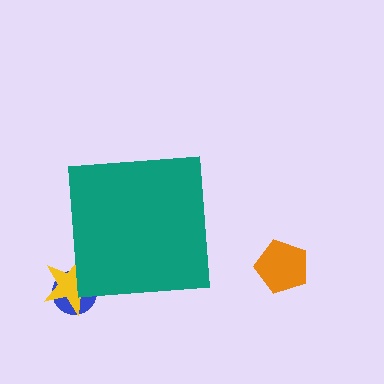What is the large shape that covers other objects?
A teal square.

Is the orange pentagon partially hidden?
No, the orange pentagon is fully visible.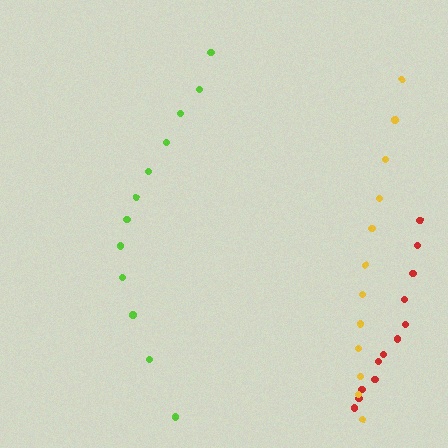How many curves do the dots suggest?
There are 3 distinct paths.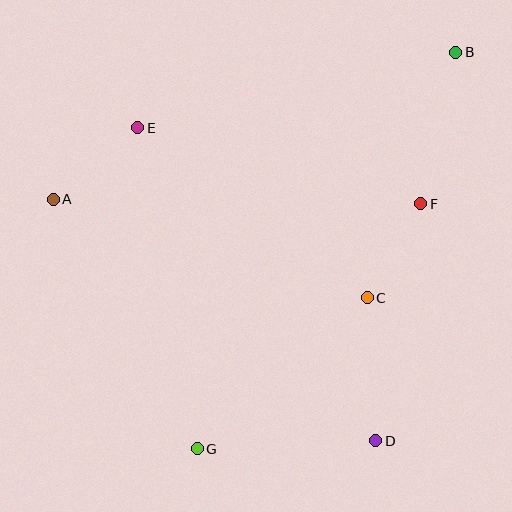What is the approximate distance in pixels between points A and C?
The distance between A and C is approximately 329 pixels.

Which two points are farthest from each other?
Points B and G are farthest from each other.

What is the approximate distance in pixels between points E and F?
The distance between E and F is approximately 293 pixels.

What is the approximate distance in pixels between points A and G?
The distance between A and G is approximately 289 pixels.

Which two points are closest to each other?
Points C and F are closest to each other.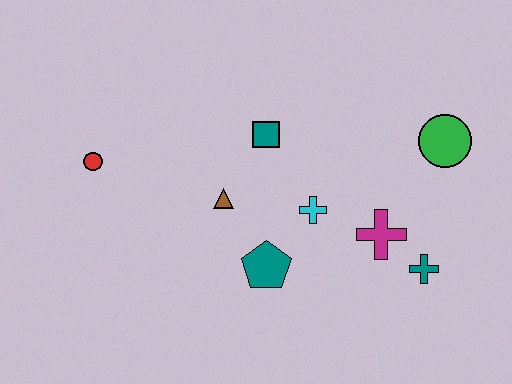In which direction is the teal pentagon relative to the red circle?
The teal pentagon is to the right of the red circle.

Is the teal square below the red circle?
No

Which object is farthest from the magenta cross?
The red circle is farthest from the magenta cross.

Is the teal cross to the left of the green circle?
Yes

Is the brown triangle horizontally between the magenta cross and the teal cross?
No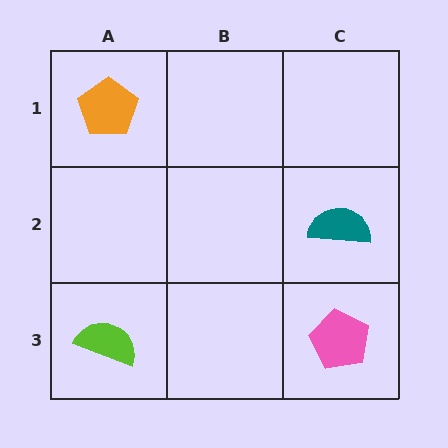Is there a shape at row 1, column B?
No, that cell is empty.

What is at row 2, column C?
A teal semicircle.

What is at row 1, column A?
An orange pentagon.